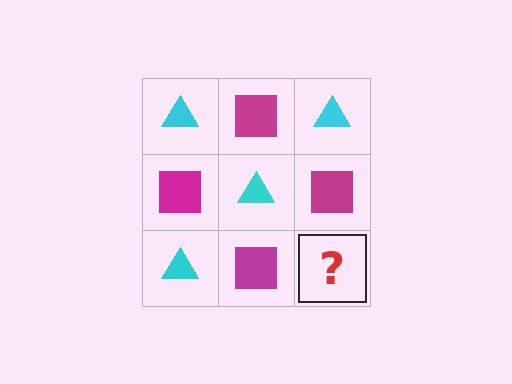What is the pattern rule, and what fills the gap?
The rule is that it alternates cyan triangle and magenta square in a checkerboard pattern. The gap should be filled with a cyan triangle.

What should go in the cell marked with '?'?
The missing cell should contain a cyan triangle.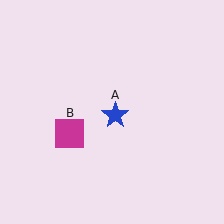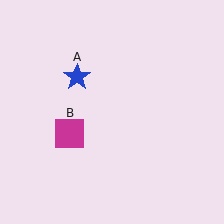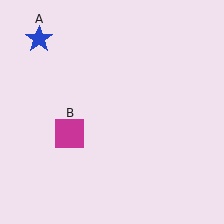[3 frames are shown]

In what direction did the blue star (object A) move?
The blue star (object A) moved up and to the left.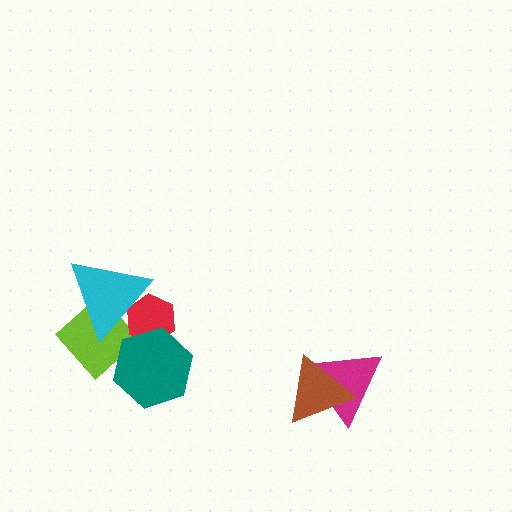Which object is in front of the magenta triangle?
The brown triangle is in front of the magenta triangle.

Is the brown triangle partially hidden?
No, no other shape covers it.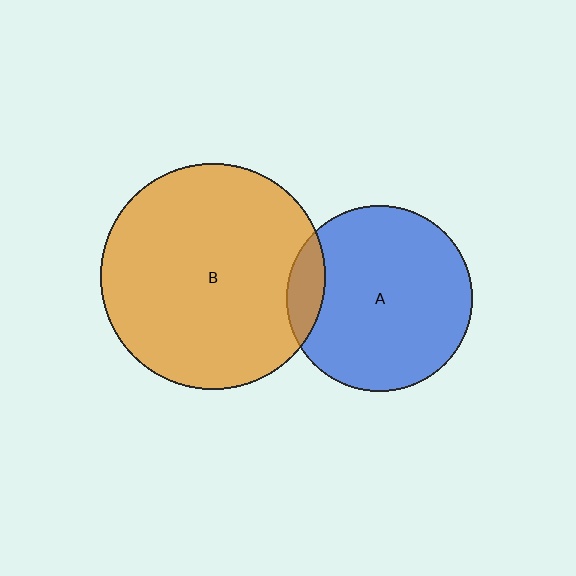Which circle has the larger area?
Circle B (orange).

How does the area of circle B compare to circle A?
Approximately 1.5 times.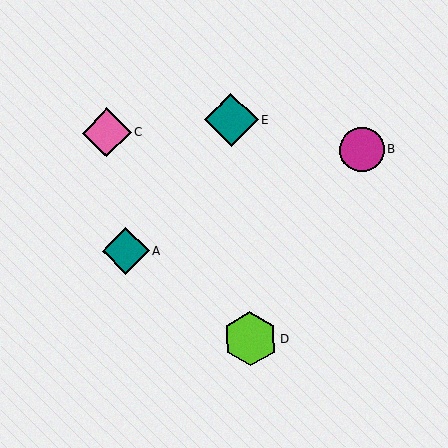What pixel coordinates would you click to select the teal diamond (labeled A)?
Click at (126, 251) to select the teal diamond A.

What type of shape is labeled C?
Shape C is a pink diamond.